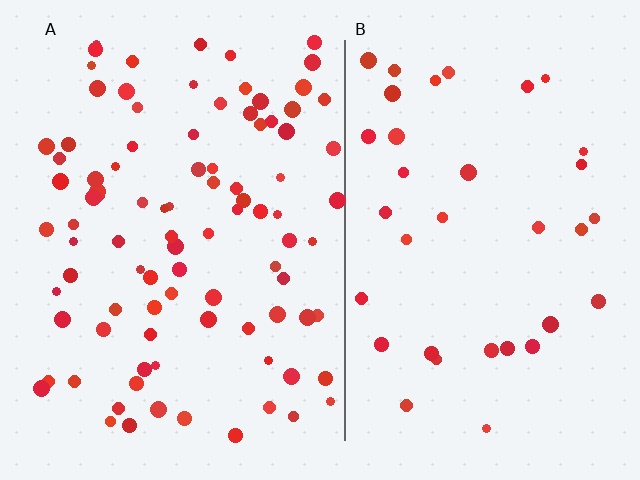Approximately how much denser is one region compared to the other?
Approximately 2.6× — region A over region B.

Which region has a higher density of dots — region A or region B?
A (the left).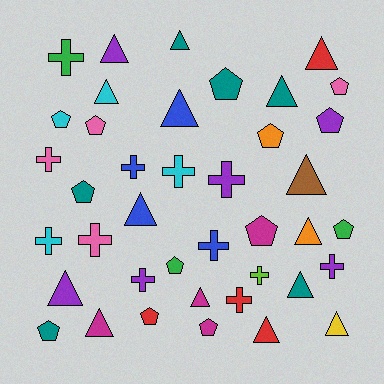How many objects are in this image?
There are 40 objects.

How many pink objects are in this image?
There are 4 pink objects.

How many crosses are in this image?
There are 12 crosses.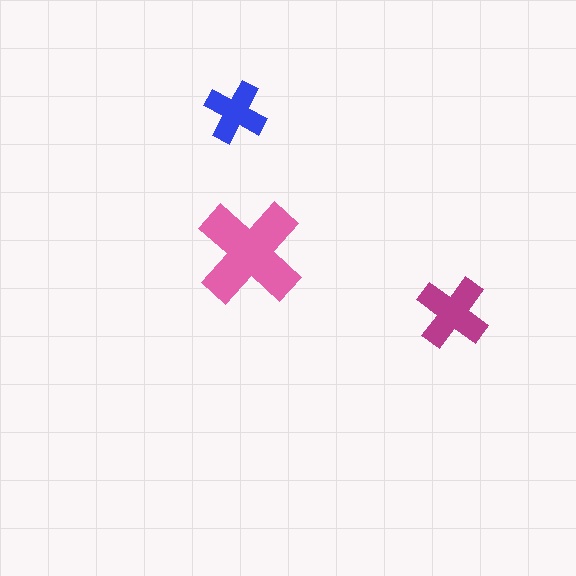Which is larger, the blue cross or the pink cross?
The pink one.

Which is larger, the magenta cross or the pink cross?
The pink one.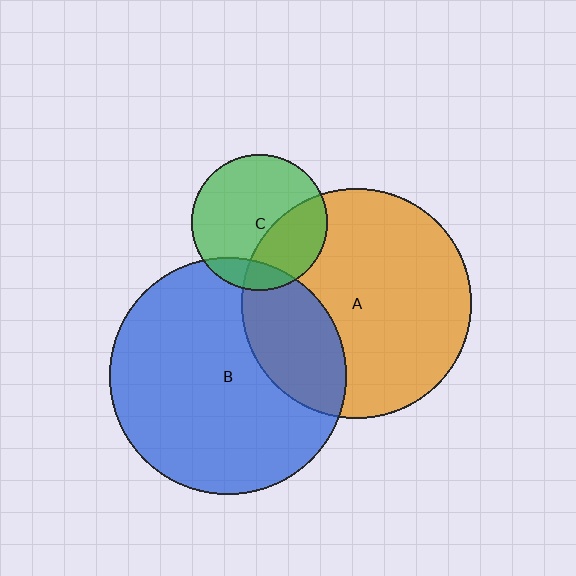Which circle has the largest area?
Circle B (blue).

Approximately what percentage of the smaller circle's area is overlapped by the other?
Approximately 35%.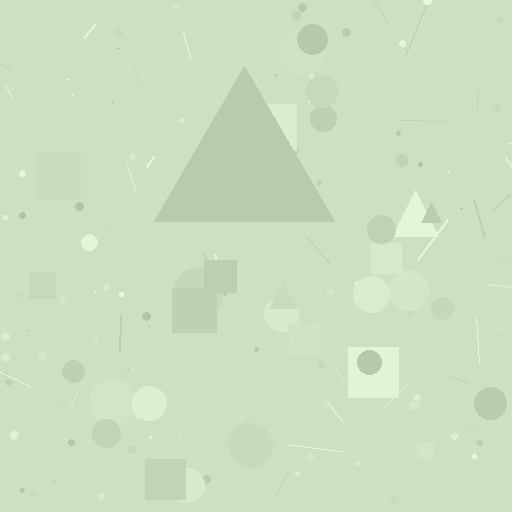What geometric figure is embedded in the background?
A triangle is embedded in the background.